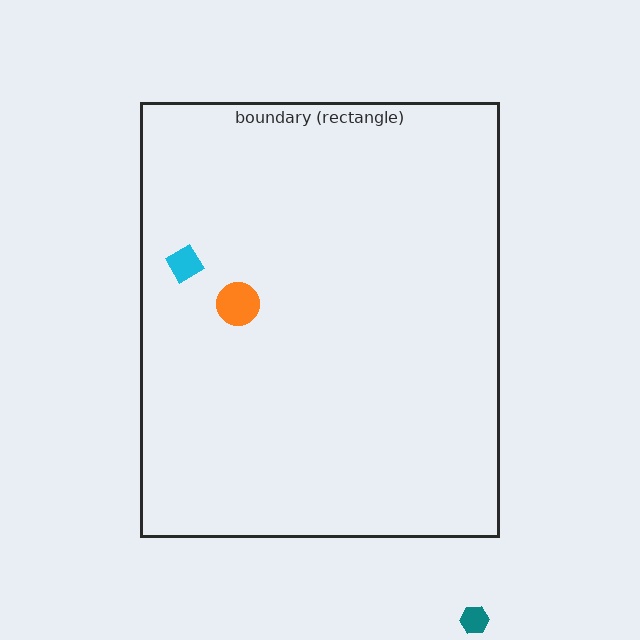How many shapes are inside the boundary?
2 inside, 1 outside.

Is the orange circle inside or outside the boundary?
Inside.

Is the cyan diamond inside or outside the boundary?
Inside.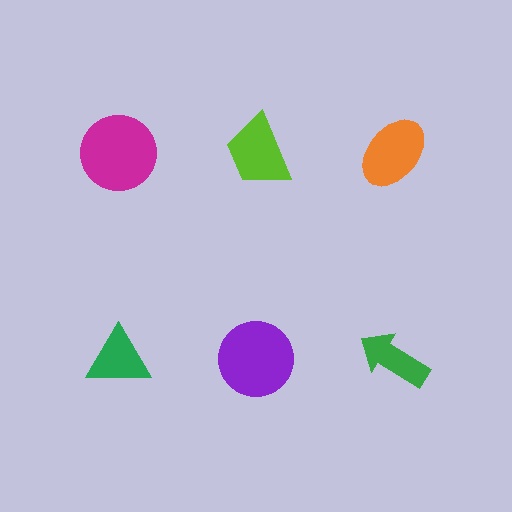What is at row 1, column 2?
A lime trapezoid.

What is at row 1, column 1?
A magenta circle.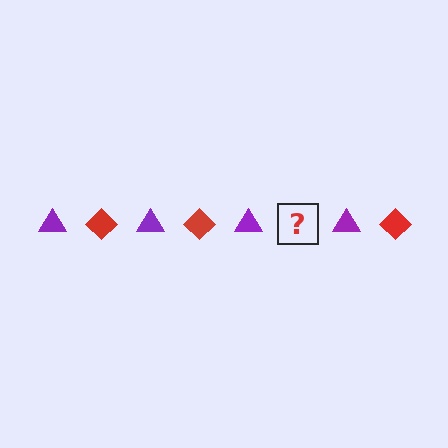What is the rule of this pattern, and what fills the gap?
The rule is that the pattern alternates between purple triangle and red diamond. The gap should be filled with a red diamond.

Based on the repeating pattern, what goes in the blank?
The blank should be a red diamond.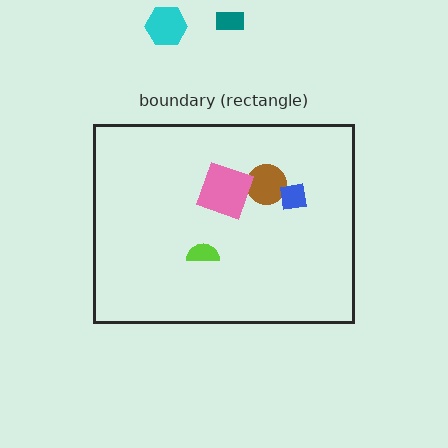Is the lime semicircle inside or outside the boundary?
Inside.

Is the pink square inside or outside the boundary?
Inside.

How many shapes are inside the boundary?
4 inside, 2 outside.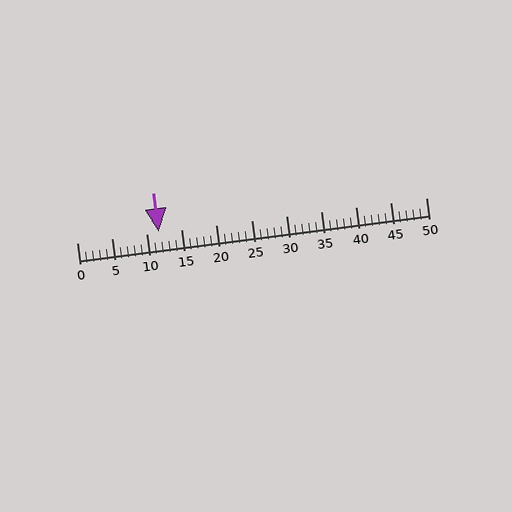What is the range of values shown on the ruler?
The ruler shows values from 0 to 50.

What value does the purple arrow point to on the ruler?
The purple arrow points to approximately 12.